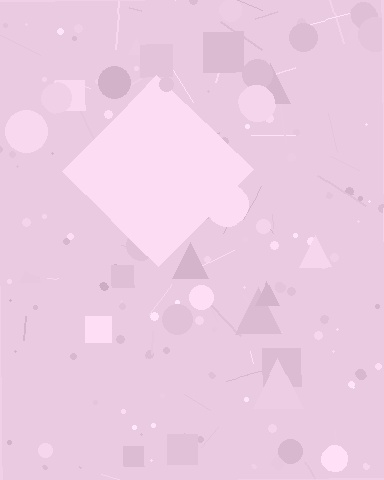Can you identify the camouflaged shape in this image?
The camouflaged shape is a diamond.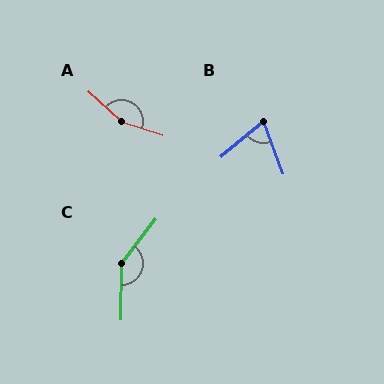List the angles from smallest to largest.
B (71°), C (143°), A (156°).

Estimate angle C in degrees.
Approximately 143 degrees.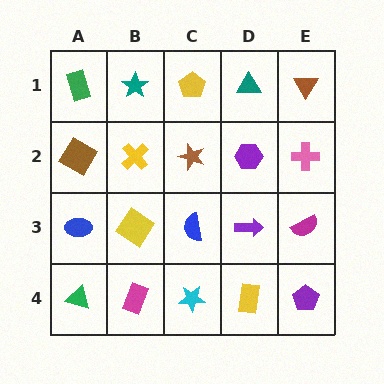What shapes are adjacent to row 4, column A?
A blue ellipse (row 3, column A), a magenta rectangle (row 4, column B).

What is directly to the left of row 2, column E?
A purple hexagon.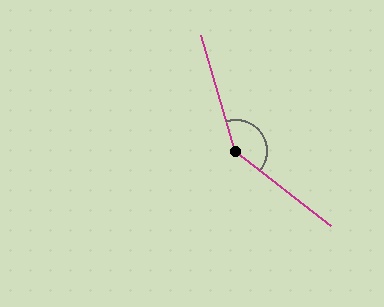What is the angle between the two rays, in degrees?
Approximately 145 degrees.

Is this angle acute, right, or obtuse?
It is obtuse.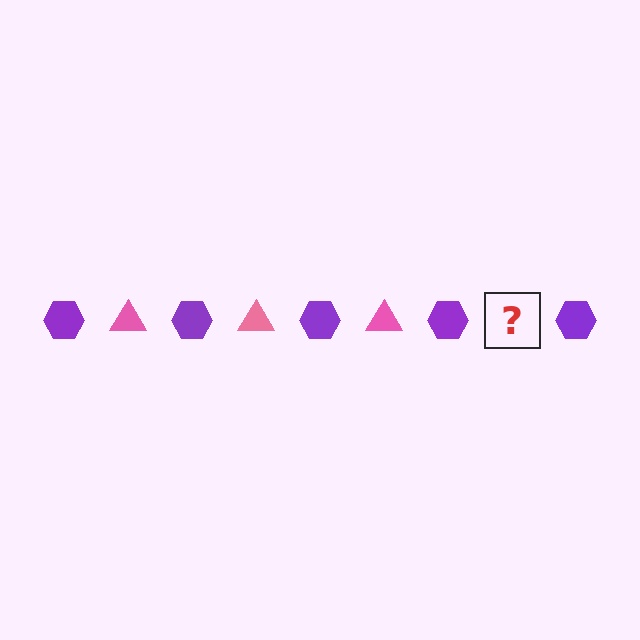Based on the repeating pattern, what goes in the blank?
The blank should be a pink triangle.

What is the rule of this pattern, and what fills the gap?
The rule is that the pattern alternates between purple hexagon and pink triangle. The gap should be filled with a pink triangle.